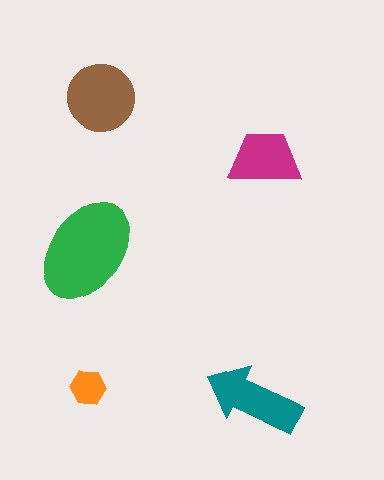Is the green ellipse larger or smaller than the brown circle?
Larger.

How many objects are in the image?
There are 5 objects in the image.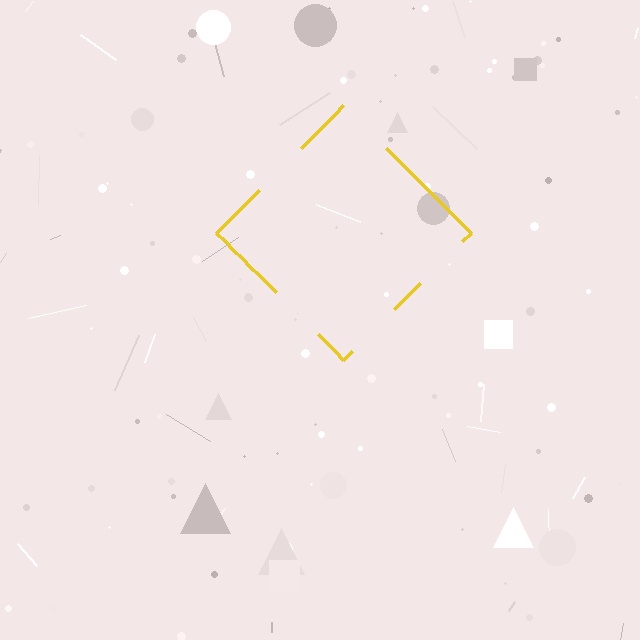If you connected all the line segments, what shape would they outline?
They would outline a diamond.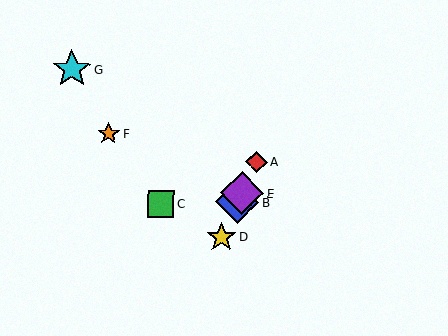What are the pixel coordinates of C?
Object C is at (161, 204).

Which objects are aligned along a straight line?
Objects A, B, D, E are aligned along a straight line.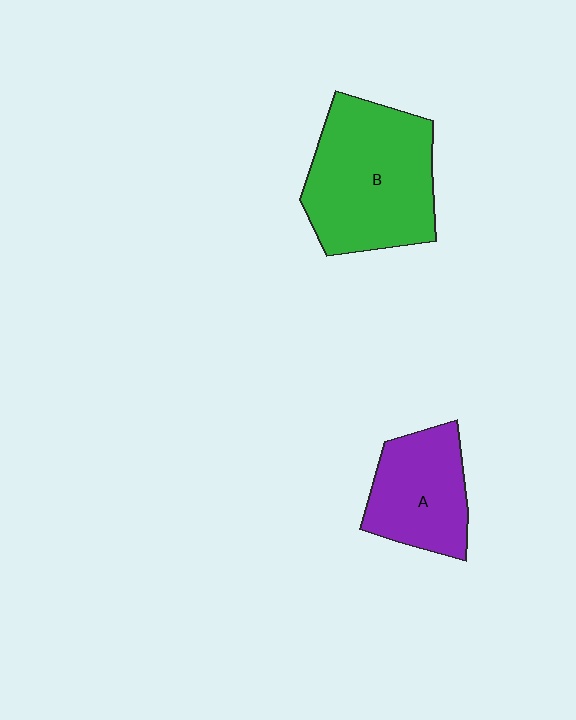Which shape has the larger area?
Shape B (green).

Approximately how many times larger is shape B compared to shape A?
Approximately 1.6 times.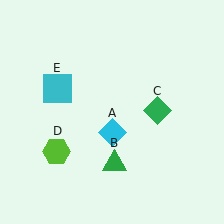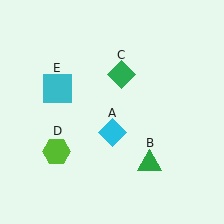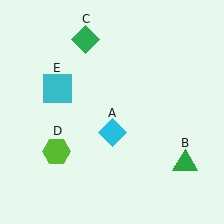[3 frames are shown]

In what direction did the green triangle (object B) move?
The green triangle (object B) moved right.